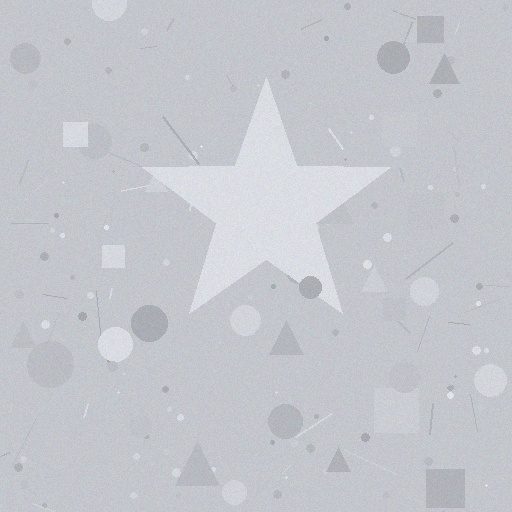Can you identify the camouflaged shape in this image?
The camouflaged shape is a star.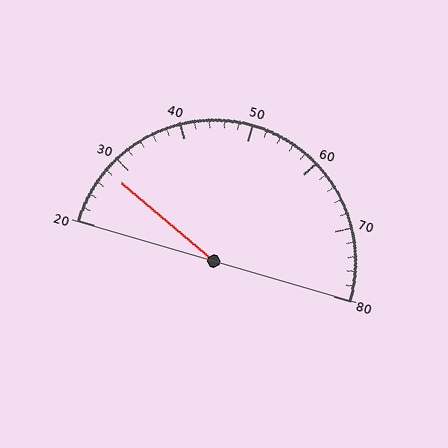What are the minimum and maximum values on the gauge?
The gauge ranges from 20 to 80.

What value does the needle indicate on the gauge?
The needle indicates approximately 28.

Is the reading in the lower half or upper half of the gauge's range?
The reading is in the lower half of the range (20 to 80).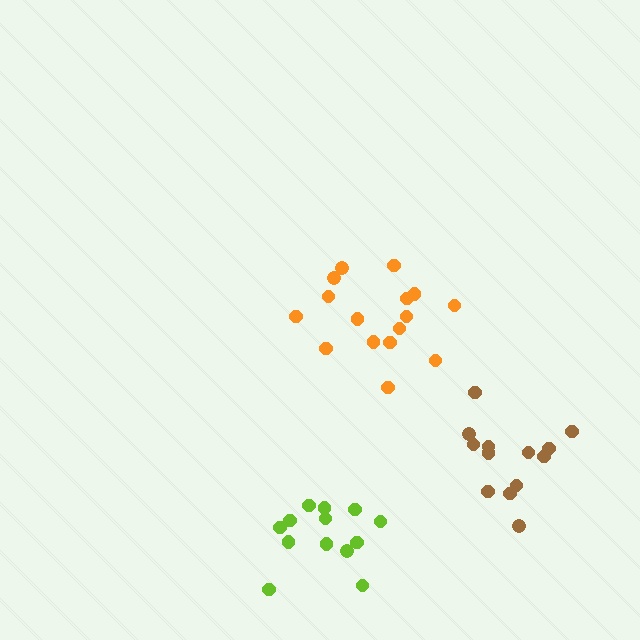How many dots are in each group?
Group 1: 16 dots, Group 2: 13 dots, Group 3: 13 dots (42 total).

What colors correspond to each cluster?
The clusters are colored: orange, brown, lime.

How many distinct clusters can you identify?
There are 3 distinct clusters.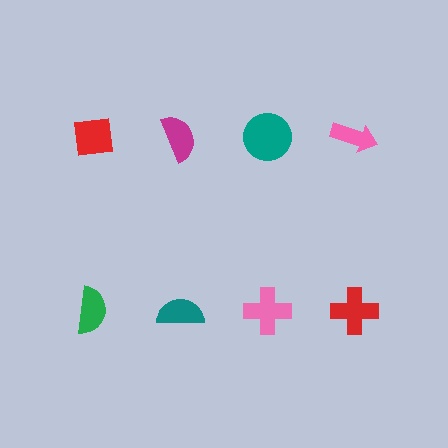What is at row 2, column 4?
A red cross.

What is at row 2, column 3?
A pink cross.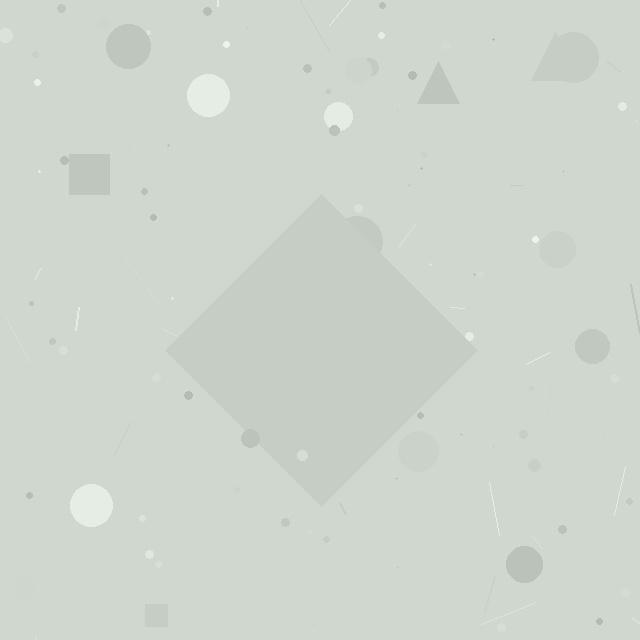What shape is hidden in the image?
A diamond is hidden in the image.